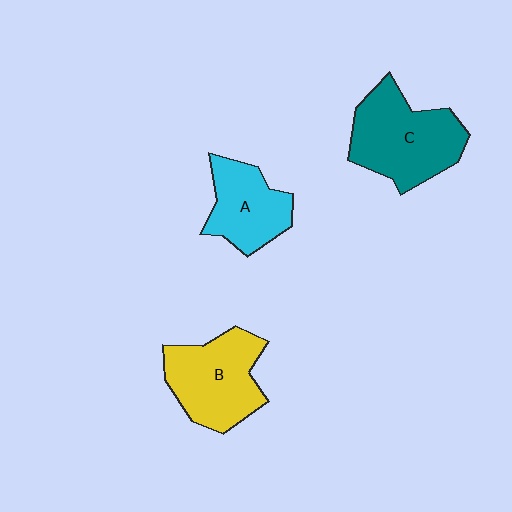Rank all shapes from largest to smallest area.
From largest to smallest: C (teal), B (yellow), A (cyan).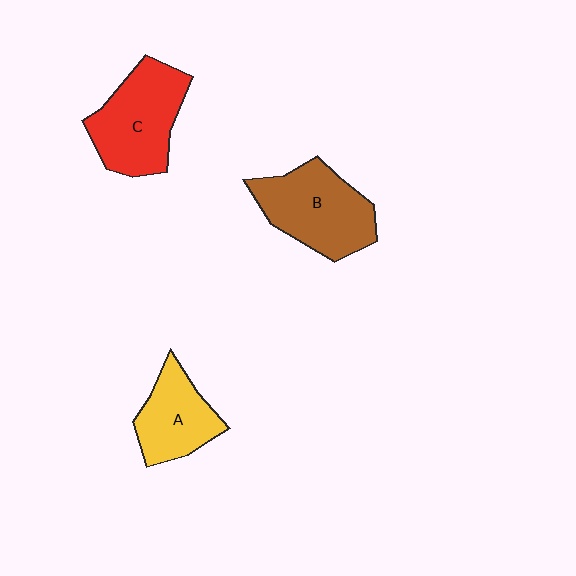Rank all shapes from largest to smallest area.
From largest to smallest: B (brown), C (red), A (yellow).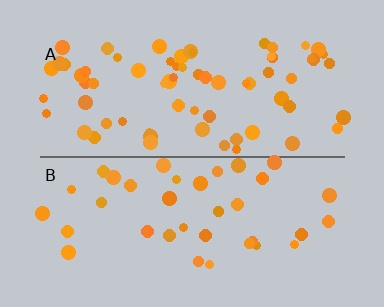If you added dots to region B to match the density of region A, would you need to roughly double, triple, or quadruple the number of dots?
Approximately double.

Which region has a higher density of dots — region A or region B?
A (the top).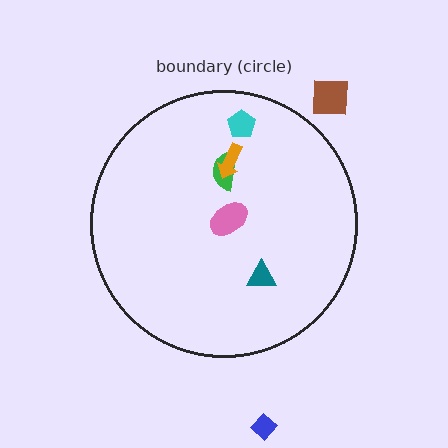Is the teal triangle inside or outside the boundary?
Inside.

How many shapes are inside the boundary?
5 inside, 2 outside.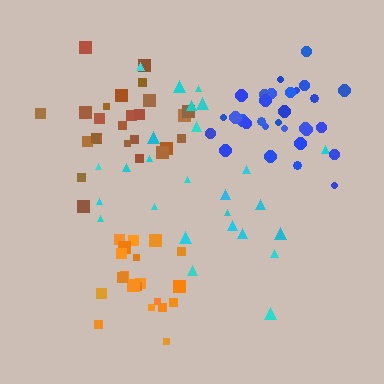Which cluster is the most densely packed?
Orange.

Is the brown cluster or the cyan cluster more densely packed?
Brown.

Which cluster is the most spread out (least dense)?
Cyan.